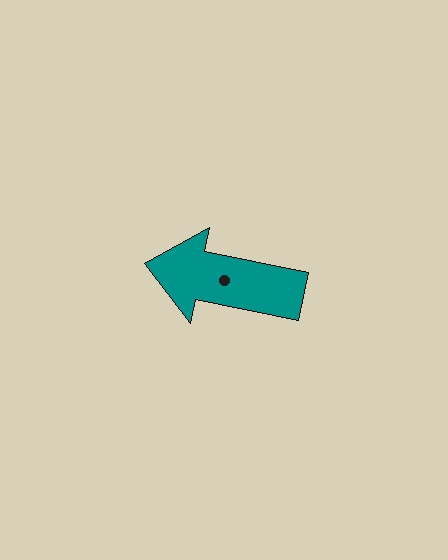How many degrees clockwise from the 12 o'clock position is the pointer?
Approximately 282 degrees.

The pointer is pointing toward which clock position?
Roughly 9 o'clock.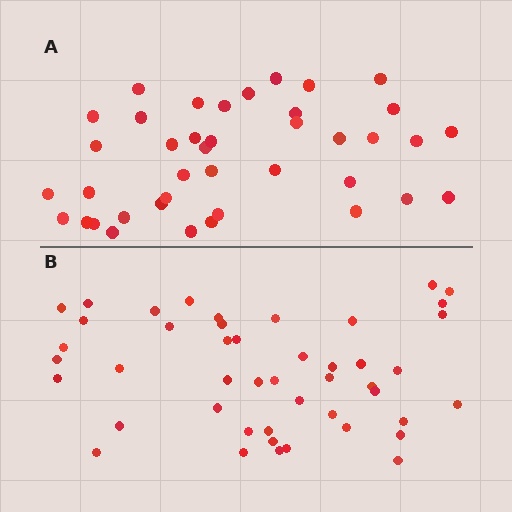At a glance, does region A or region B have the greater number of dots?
Region B (the bottom region) has more dots.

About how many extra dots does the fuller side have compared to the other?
Region B has about 6 more dots than region A.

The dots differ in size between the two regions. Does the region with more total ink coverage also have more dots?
No. Region A has more total ink coverage because its dots are larger, but region B actually contains more individual dots. Total area can be misleading — the number of items is what matters here.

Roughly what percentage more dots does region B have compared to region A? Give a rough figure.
About 15% more.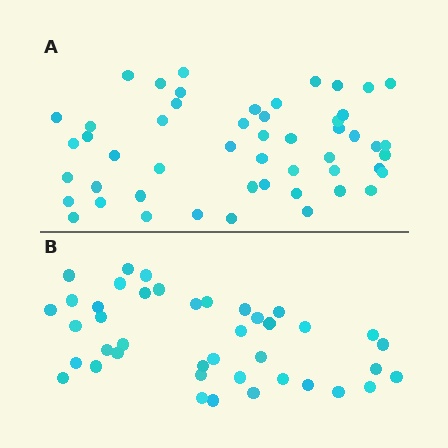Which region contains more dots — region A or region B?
Region A (the top region) has more dots.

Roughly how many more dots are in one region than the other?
Region A has roughly 10 or so more dots than region B.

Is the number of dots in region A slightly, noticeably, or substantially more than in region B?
Region A has only slightly more — the two regions are fairly close. The ratio is roughly 1.2 to 1.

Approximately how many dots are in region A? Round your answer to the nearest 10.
About 50 dots. (The exact count is 51, which rounds to 50.)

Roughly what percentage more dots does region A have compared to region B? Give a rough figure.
About 25% more.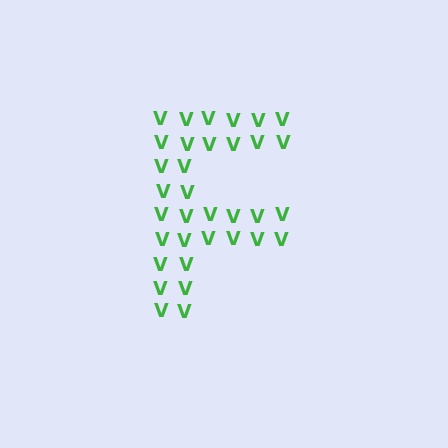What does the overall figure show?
The overall figure shows the letter F.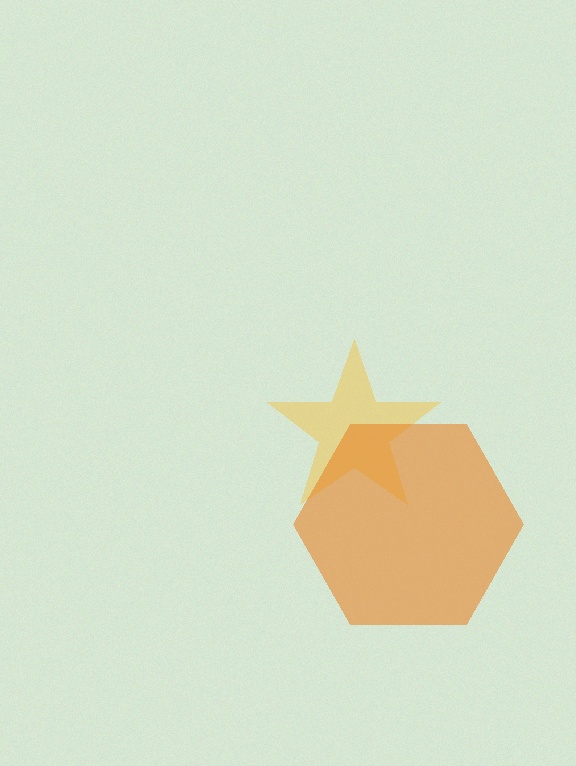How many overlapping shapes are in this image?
There are 2 overlapping shapes in the image.